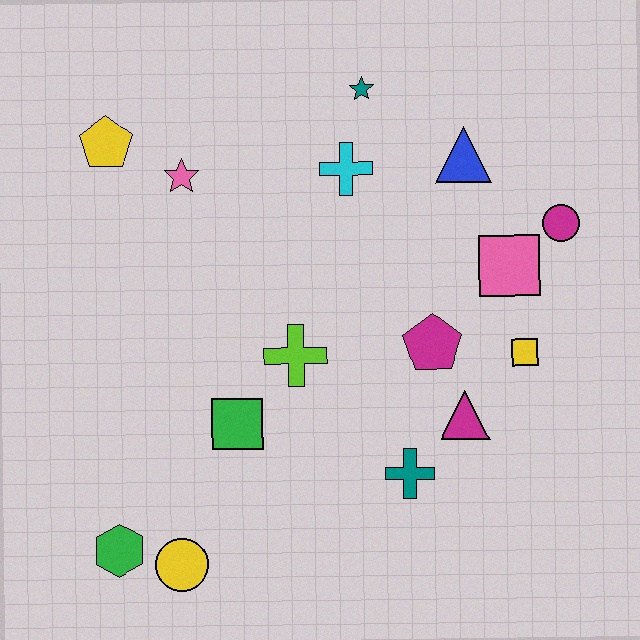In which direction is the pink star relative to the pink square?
The pink star is to the left of the pink square.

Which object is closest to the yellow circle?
The green hexagon is closest to the yellow circle.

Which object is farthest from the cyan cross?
The green hexagon is farthest from the cyan cross.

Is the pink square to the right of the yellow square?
No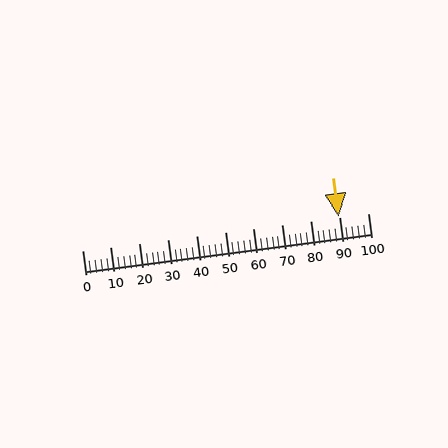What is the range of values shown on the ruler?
The ruler shows values from 0 to 100.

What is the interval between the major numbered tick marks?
The major tick marks are spaced 10 units apart.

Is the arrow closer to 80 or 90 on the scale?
The arrow is closer to 90.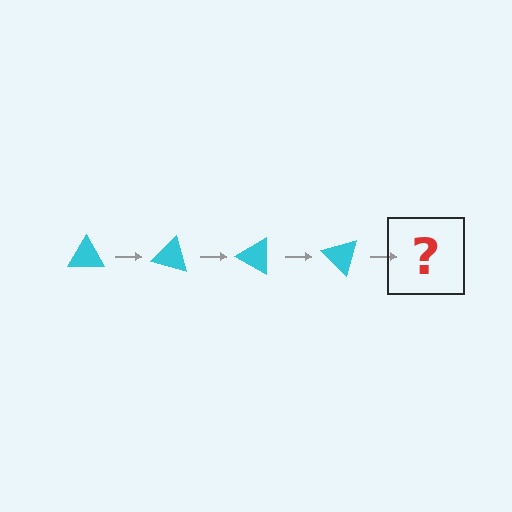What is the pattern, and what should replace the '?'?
The pattern is that the triangle rotates 15 degrees each step. The '?' should be a cyan triangle rotated 60 degrees.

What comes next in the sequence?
The next element should be a cyan triangle rotated 60 degrees.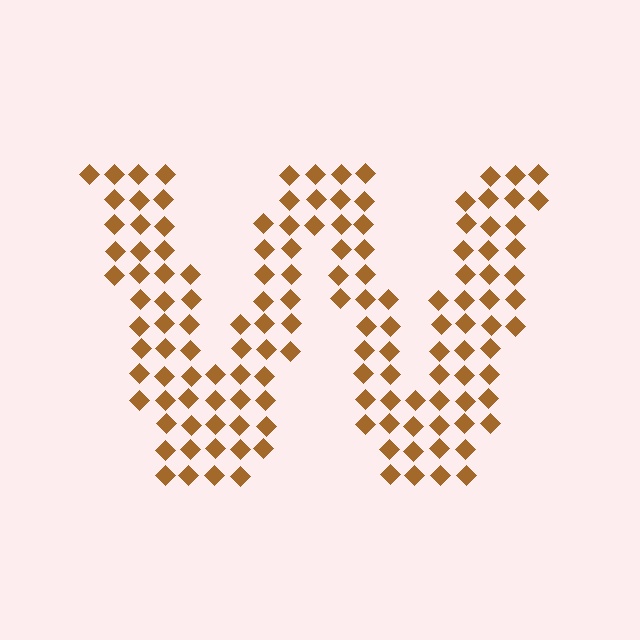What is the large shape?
The large shape is the letter W.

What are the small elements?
The small elements are diamonds.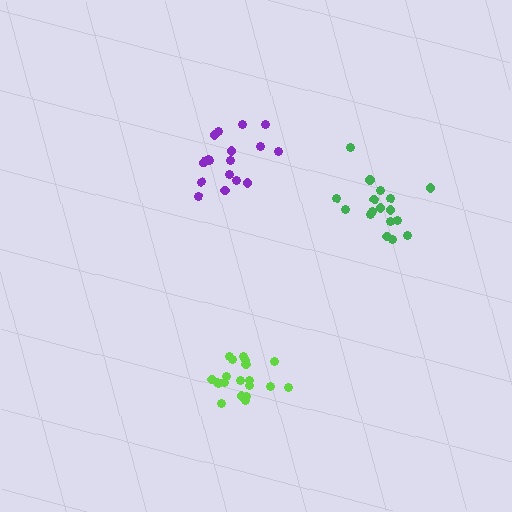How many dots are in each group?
Group 1: 20 dots, Group 2: 17 dots, Group 3: 17 dots (54 total).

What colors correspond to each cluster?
The clusters are colored: lime, green, purple.